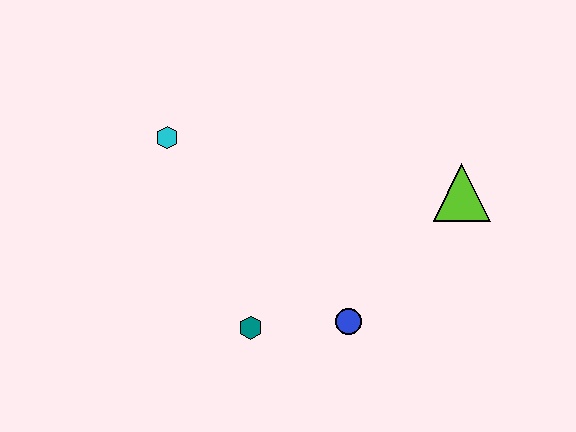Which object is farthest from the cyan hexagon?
The lime triangle is farthest from the cyan hexagon.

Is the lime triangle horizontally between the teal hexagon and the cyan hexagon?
No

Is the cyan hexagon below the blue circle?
No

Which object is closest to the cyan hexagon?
The teal hexagon is closest to the cyan hexagon.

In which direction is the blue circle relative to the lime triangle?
The blue circle is below the lime triangle.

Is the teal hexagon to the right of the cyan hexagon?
Yes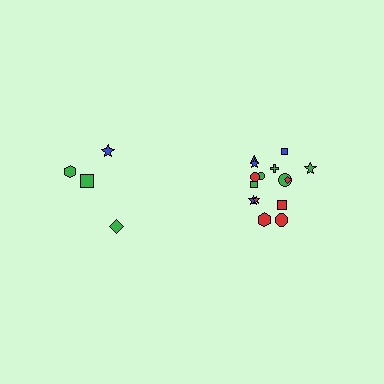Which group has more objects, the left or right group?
The right group.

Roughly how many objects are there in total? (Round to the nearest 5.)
Roughly 20 objects in total.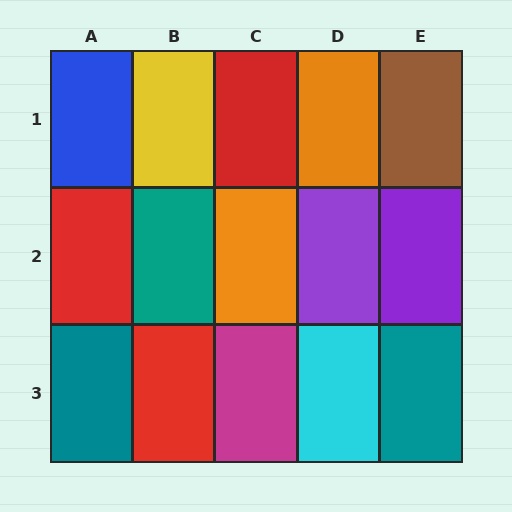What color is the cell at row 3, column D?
Cyan.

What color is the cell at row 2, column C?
Orange.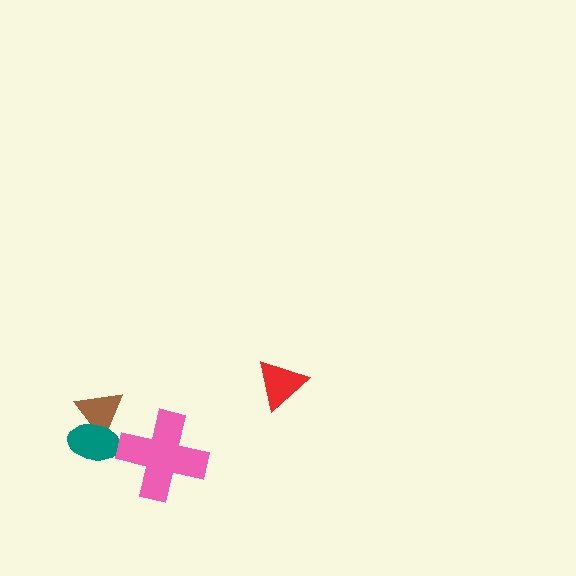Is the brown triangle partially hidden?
Yes, it is partially covered by another shape.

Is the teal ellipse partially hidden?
No, no other shape covers it.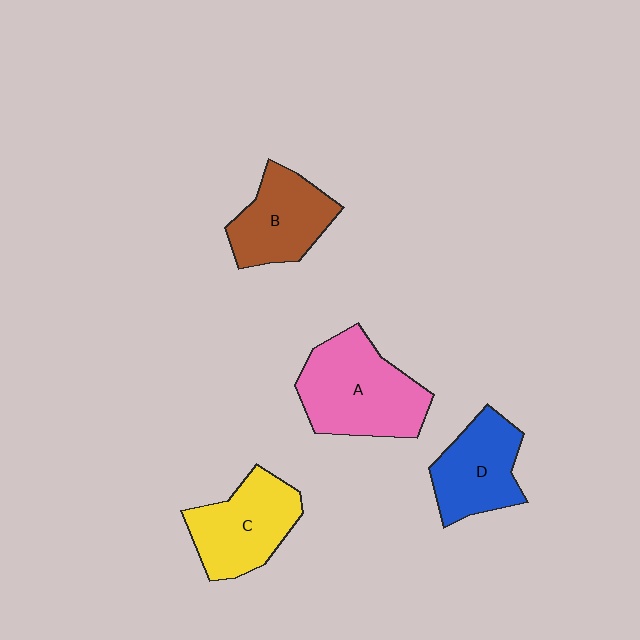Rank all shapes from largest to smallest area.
From largest to smallest: A (pink), C (yellow), B (brown), D (blue).